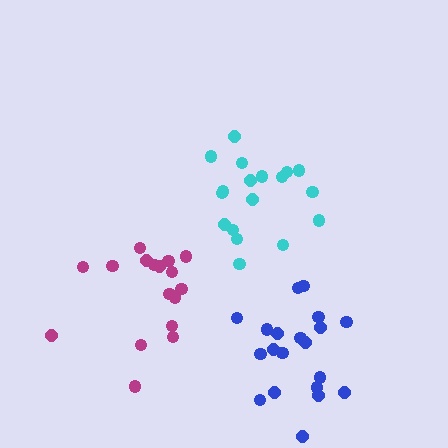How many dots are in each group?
Group 1: 17 dots, Group 2: 20 dots, Group 3: 18 dots (55 total).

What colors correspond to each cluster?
The clusters are colored: magenta, blue, cyan.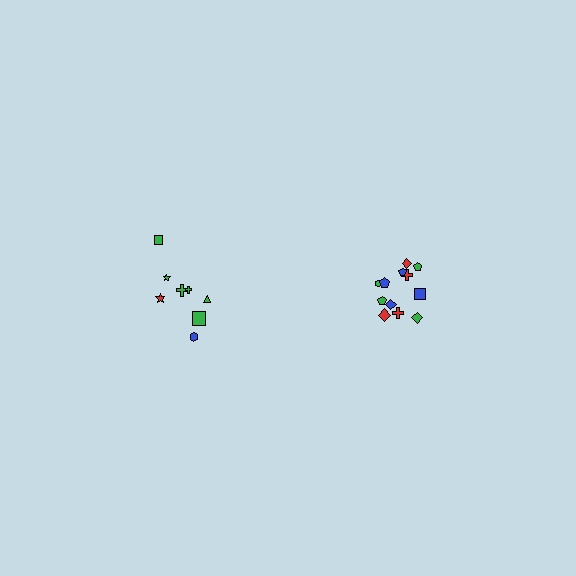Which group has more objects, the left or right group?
The right group.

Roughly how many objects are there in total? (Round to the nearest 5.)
Roughly 20 objects in total.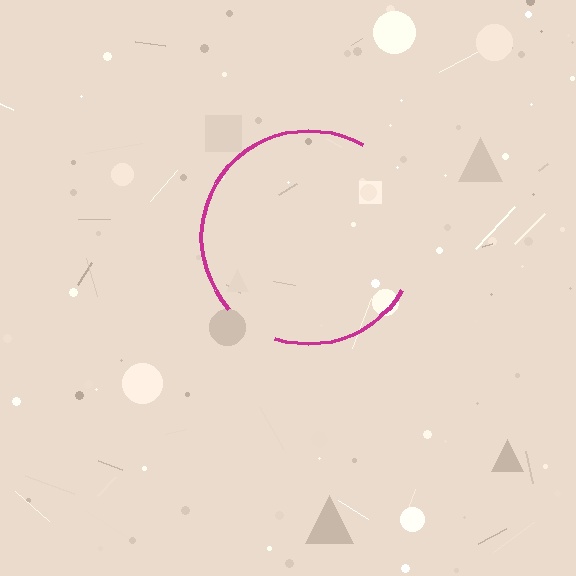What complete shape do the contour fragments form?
The contour fragments form a circle.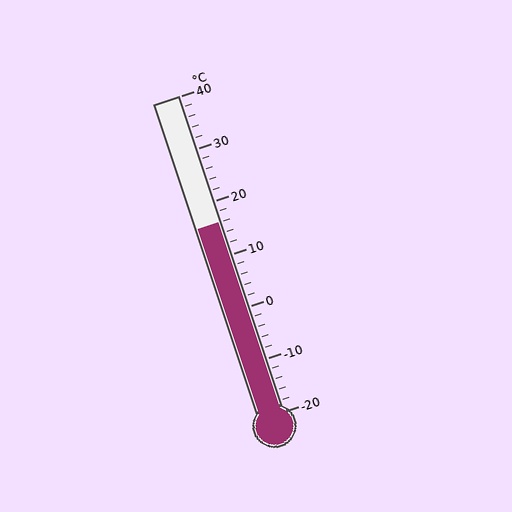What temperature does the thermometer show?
The thermometer shows approximately 16°C.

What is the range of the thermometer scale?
The thermometer scale ranges from -20°C to 40°C.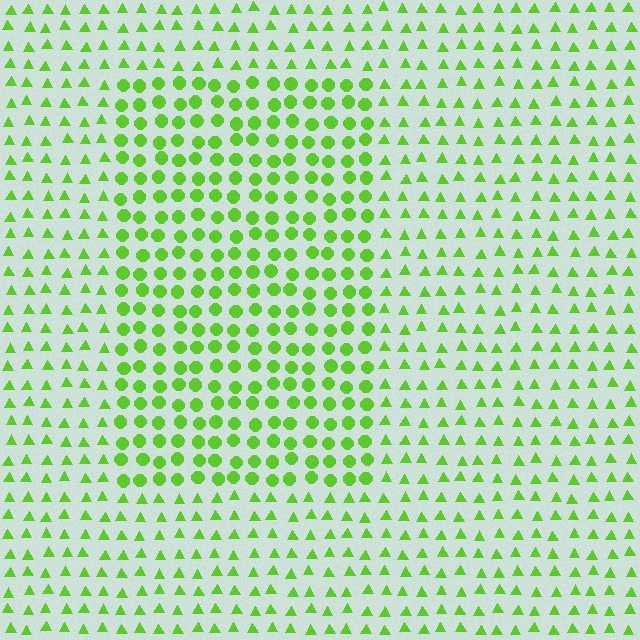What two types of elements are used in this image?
The image uses circles inside the rectangle region and triangles outside it.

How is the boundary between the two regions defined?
The boundary is defined by a change in element shape: circles inside vs. triangles outside. All elements share the same color and spacing.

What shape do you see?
I see a rectangle.